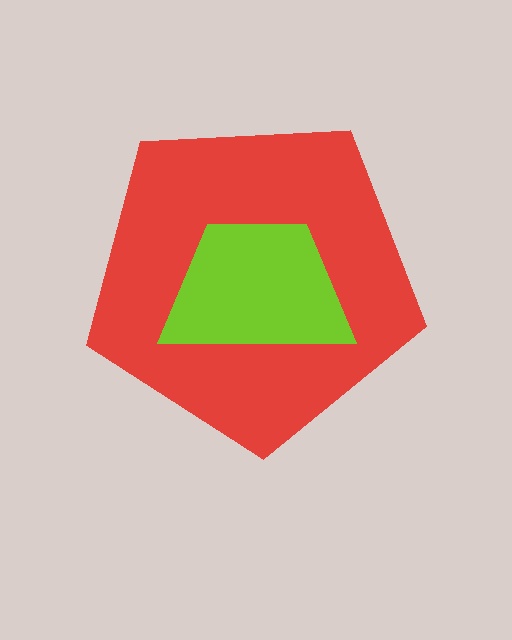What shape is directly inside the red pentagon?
The lime trapezoid.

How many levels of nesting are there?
2.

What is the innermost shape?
The lime trapezoid.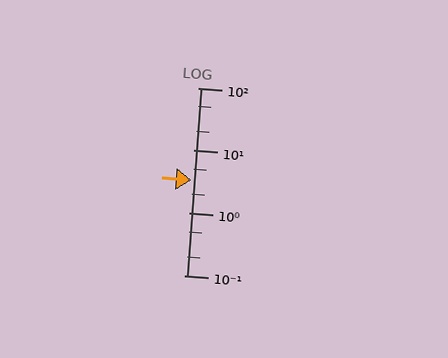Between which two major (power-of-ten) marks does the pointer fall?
The pointer is between 1 and 10.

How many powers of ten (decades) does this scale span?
The scale spans 3 decades, from 0.1 to 100.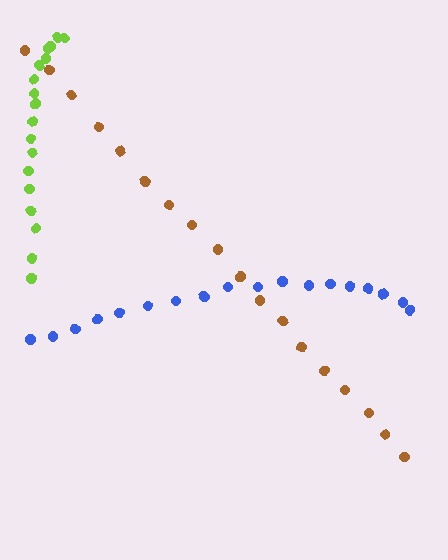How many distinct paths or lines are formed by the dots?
There are 3 distinct paths.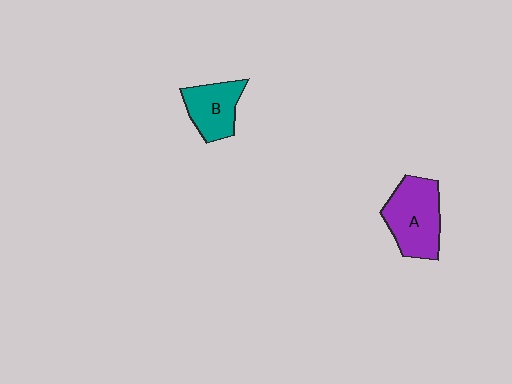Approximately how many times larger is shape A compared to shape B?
Approximately 1.4 times.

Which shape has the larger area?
Shape A (purple).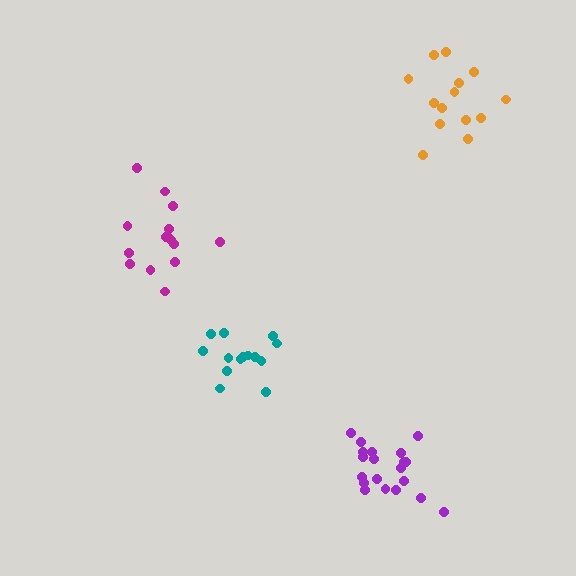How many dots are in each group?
Group 1: 15 dots, Group 2: 14 dots, Group 3: 20 dots, Group 4: 14 dots (63 total).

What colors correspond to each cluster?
The clusters are colored: magenta, teal, purple, orange.